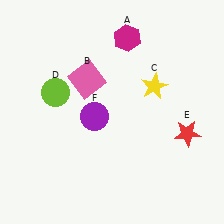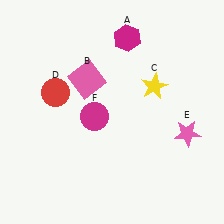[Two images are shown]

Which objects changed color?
D changed from lime to red. E changed from red to pink. F changed from purple to magenta.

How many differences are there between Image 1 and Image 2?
There are 3 differences between the two images.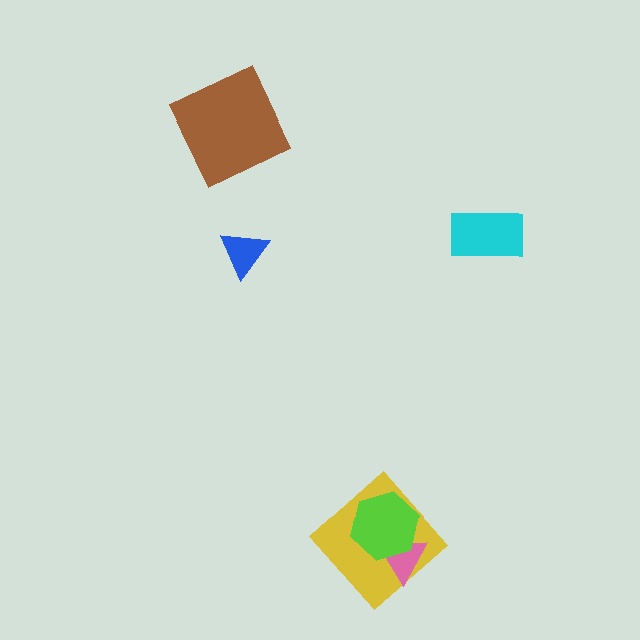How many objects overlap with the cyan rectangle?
0 objects overlap with the cyan rectangle.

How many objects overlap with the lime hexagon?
2 objects overlap with the lime hexagon.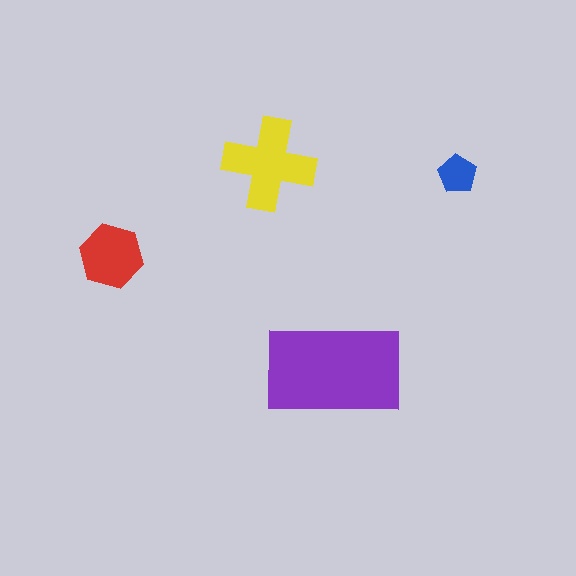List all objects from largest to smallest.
The purple rectangle, the yellow cross, the red hexagon, the blue pentagon.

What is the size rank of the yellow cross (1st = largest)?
2nd.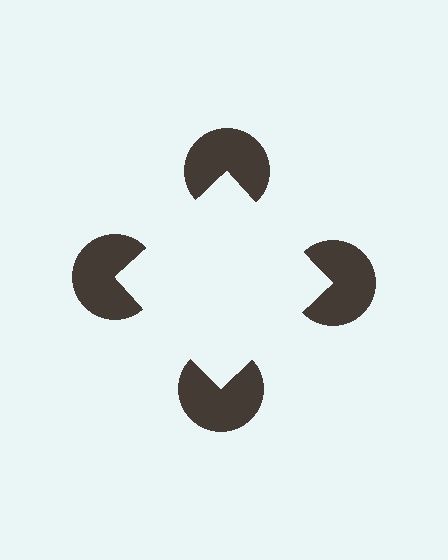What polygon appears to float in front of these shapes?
An illusory square — its edges are inferred from the aligned wedge cuts in the pac-man discs, not physically drawn.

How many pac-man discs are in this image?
There are 4 — one at each vertex of the illusory square.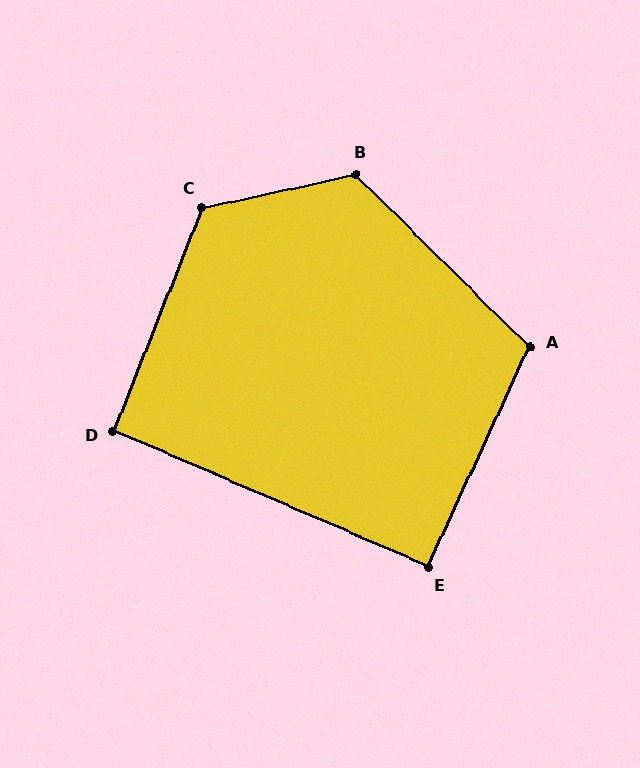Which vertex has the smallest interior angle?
E, at approximately 91 degrees.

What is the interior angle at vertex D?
Approximately 92 degrees (approximately right).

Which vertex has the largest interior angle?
C, at approximately 124 degrees.